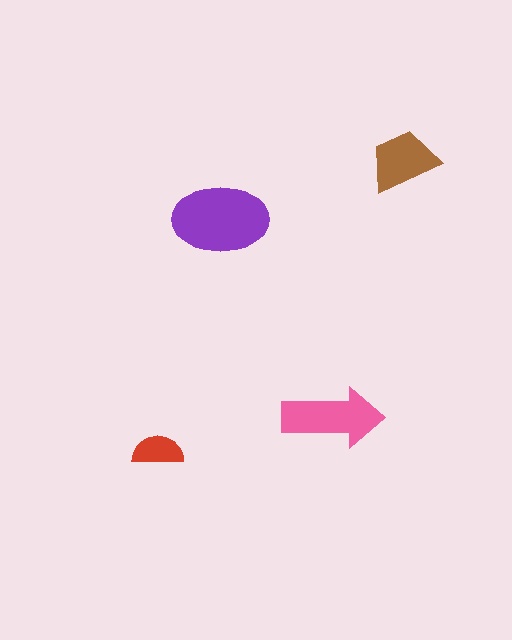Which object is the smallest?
The red semicircle.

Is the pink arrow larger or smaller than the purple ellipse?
Smaller.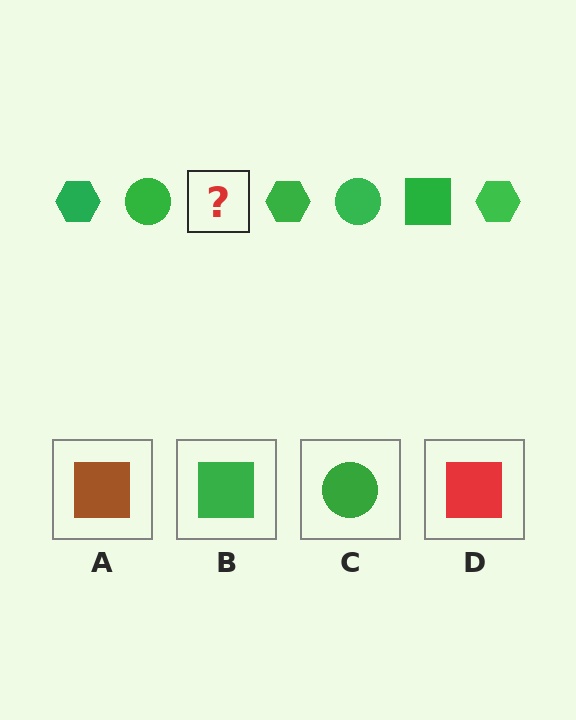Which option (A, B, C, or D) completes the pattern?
B.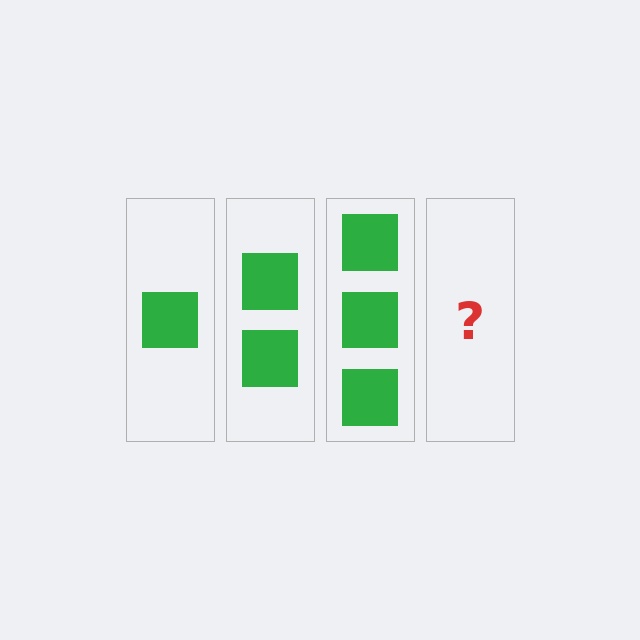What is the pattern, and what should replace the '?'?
The pattern is that each step adds one more square. The '?' should be 4 squares.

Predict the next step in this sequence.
The next step is 4 squares.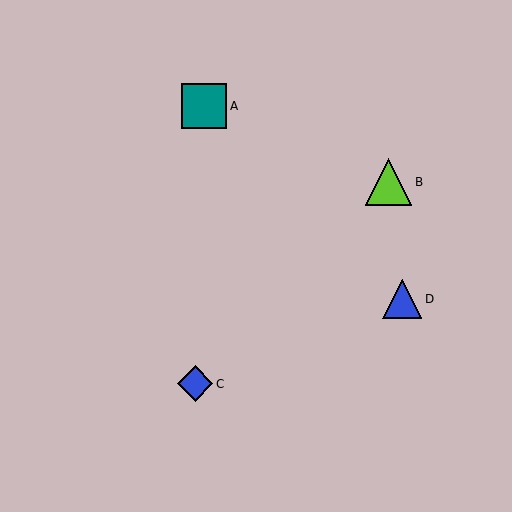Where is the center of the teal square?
The center of the teal square is at (204, 106).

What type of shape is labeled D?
Shape D is a blue triangle.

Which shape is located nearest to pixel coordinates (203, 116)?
The teal square (labeled A) at (204, 106) is nearest to that location.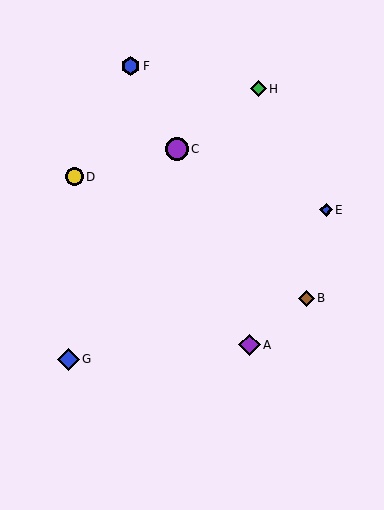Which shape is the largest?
The purple circle (labeled C) is the largest.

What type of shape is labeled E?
Shape E is a blue diamond.